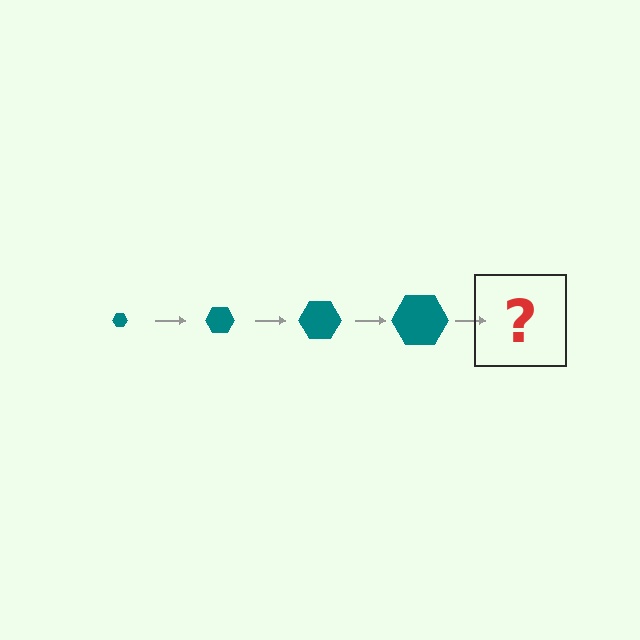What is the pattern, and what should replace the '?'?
The pattern is that the hexagon gets progressively larger each step. The '?' should be a teal hexagon, larger than the previous one.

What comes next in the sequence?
The next element should be a teal hexagon, larger than the previous one.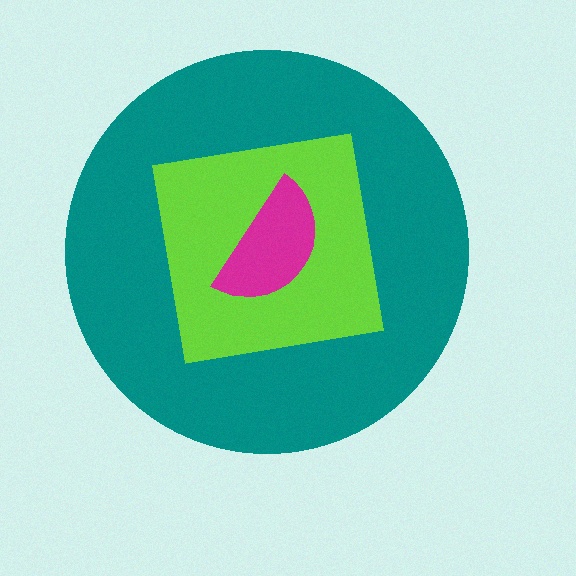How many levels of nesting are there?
3.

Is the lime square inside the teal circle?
Yes.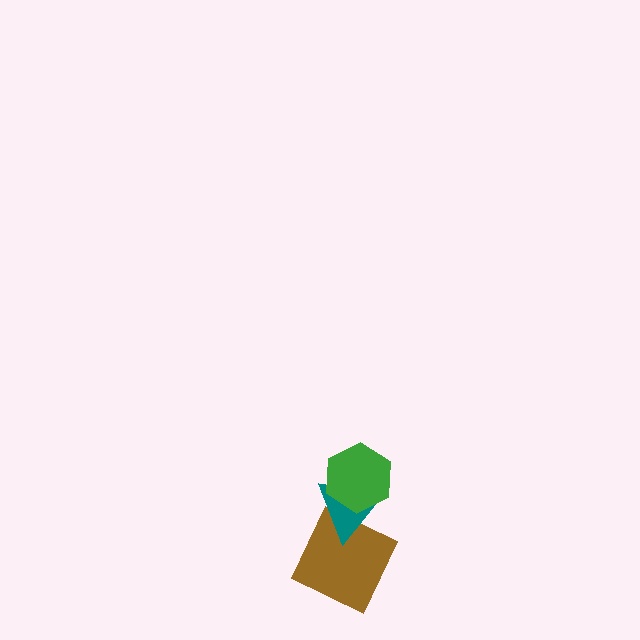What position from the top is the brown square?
The brown square is 3rd from the top.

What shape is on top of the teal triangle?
The green hexagon is on top of the teal triangle.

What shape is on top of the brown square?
The teal triangle is on top of the brown square.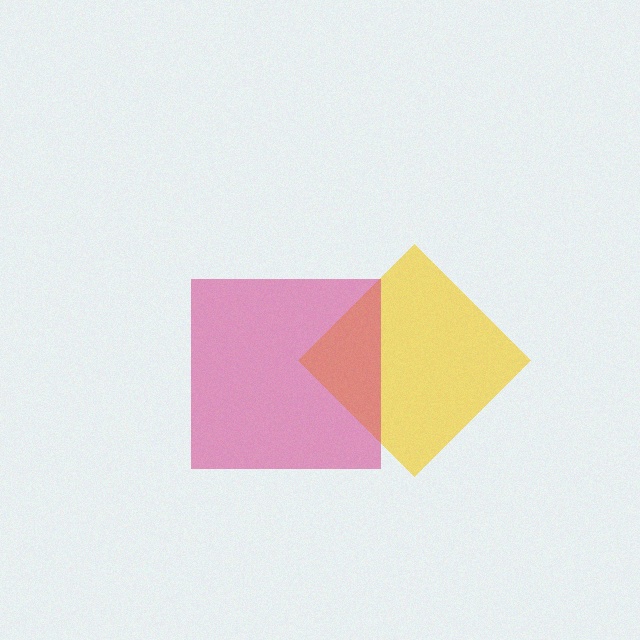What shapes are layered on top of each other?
The layered shapes are: a yellow diamond, a magenta square.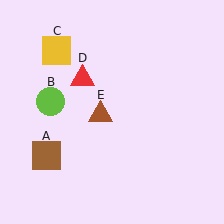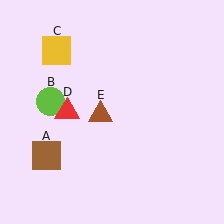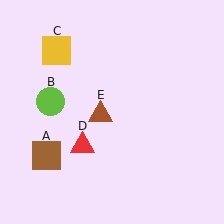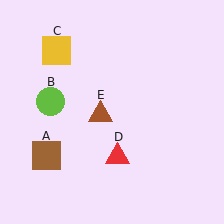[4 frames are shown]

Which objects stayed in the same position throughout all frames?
Brown square (object A) and lime circle (object B) and yellow square (object C) and brown triangle (object E) remained stationary.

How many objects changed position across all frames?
1 object changed position: red triangle (object D).